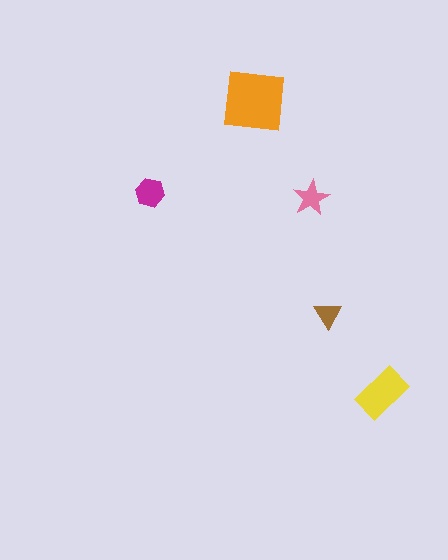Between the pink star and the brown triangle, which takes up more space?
The pink star.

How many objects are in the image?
There are 5 objects in the image.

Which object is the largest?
The orange square.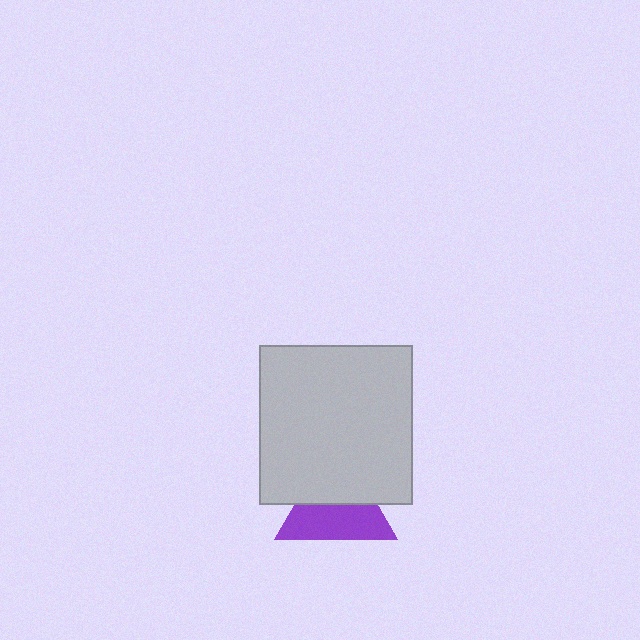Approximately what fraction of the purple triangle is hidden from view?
Roughly 46% of the purple triangle is hidden behind the light gray rectangle.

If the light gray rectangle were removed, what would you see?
You would see the complete purple triangle.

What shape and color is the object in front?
The object in front is a light gray rectangle.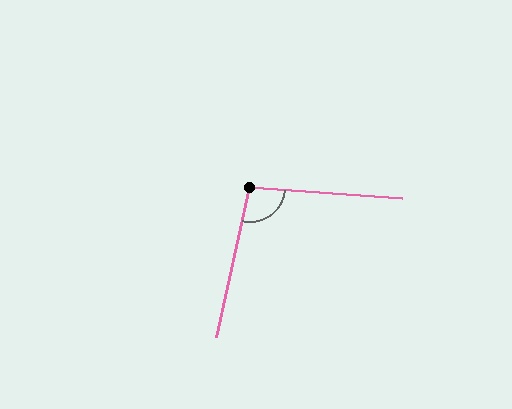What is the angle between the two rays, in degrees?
Approximately 98 degrees.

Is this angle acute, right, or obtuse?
It is obtuse.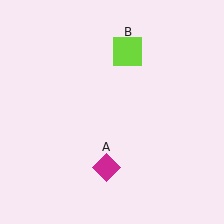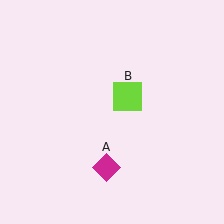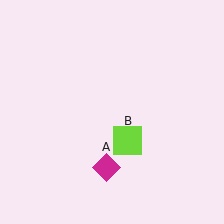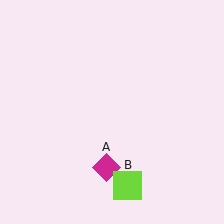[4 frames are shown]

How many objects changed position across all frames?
1 object changed position: lime square (object B).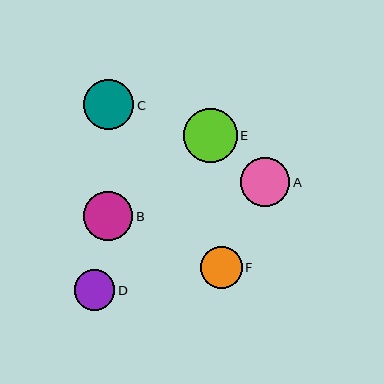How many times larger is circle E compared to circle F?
Circle E is approximately 1.3 times the size of circle F.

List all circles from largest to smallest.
From largest to smallest: E, C, A, B, F, D.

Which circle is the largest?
Circle E is the largest with a size of approximately 53 pixels.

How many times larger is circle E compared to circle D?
Circle E is approximately 1.3 times the size of circle D.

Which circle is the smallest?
Circle D is the smallest with a size of approximately 40 pixels.